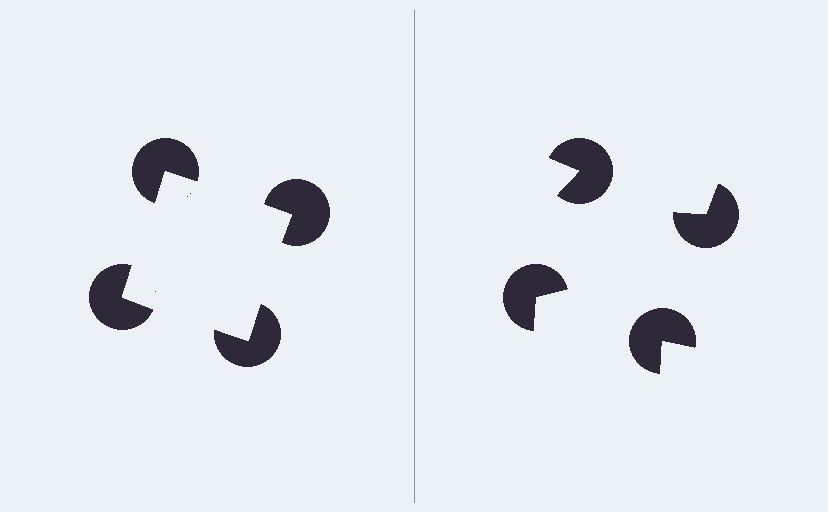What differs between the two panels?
The pac-man discs are positioned identically on both sides; only the wedge orientations differ. On the left they align to a square; on the right they are misaligned.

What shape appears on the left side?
An illusory square.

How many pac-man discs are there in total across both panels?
8 — 4 on each side.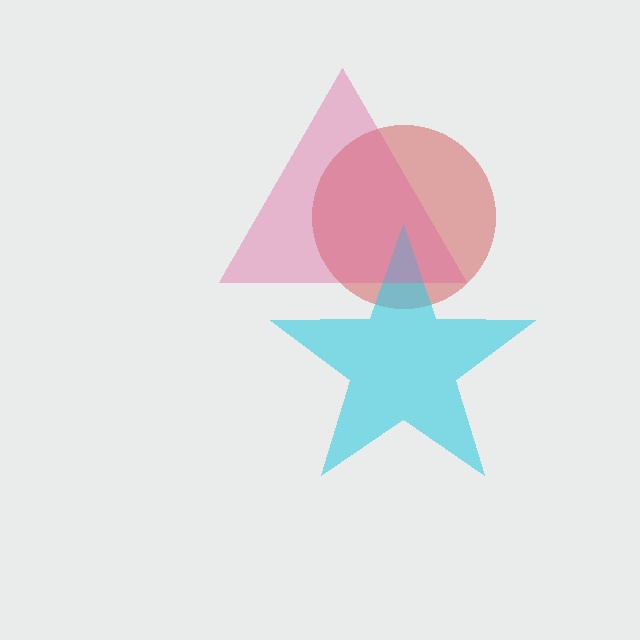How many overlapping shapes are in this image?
There are 3 overlapping shapes in the image.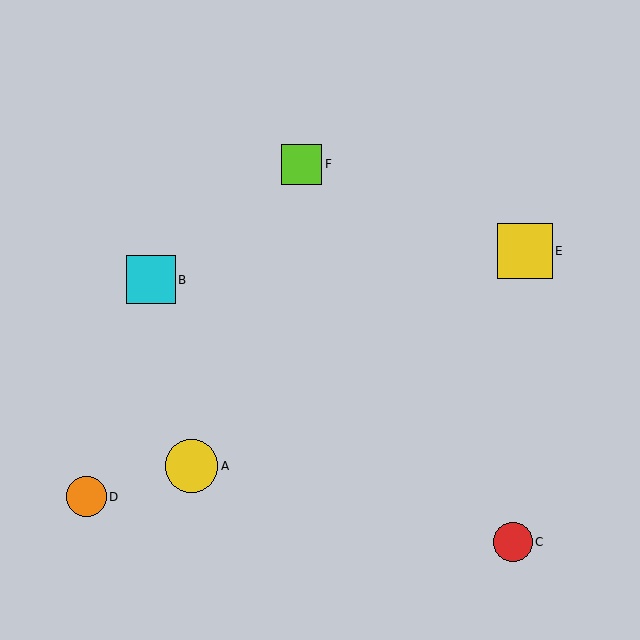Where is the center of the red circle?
The center of the red circle is at (513, 542).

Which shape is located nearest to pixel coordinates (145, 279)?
The cyan square (labeled B) at (151, 280) is nearest to that location.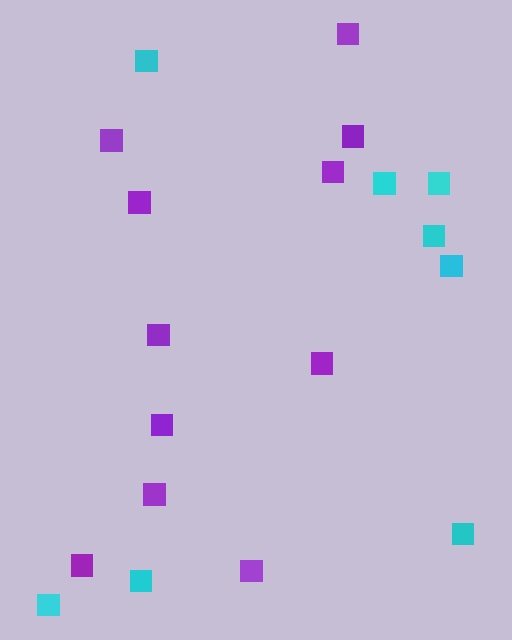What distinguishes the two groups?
There are 2 groups: one group of cyan squares (8) and one group of purple squares (11).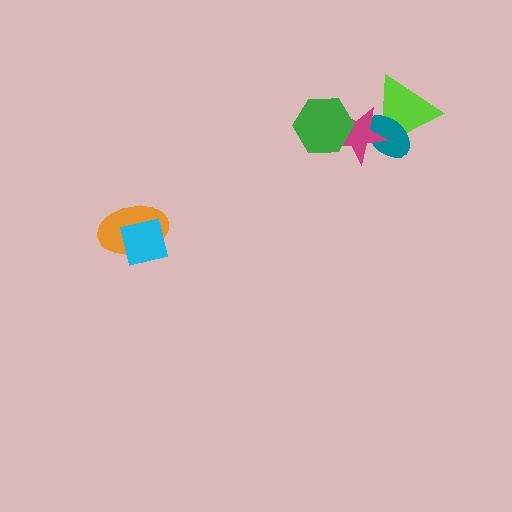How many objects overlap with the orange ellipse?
1 object overlaps with the orange ellipse.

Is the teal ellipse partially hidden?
Yes, it is partially covered by another shape.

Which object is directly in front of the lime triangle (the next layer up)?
The teal ellipse is directly in front of the lime triangle.